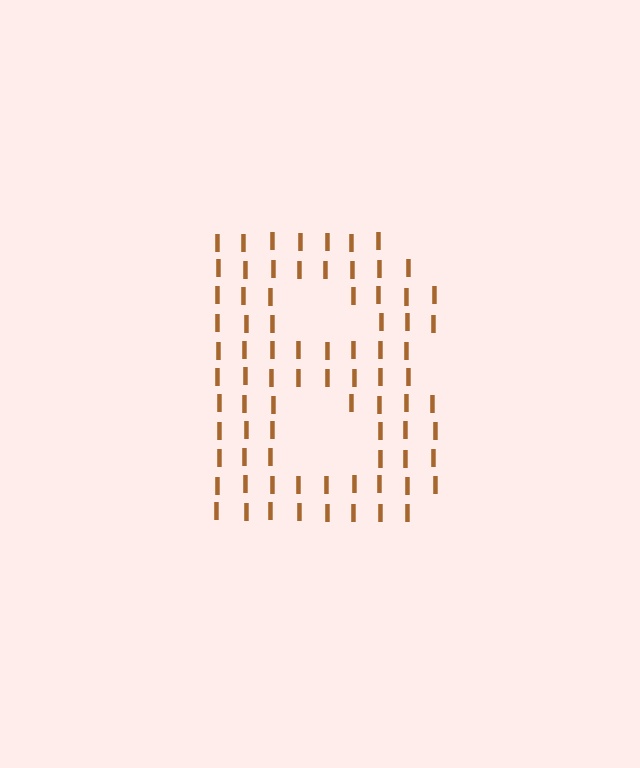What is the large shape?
The large shape is the letter B.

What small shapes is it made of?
It is made of small letter I's.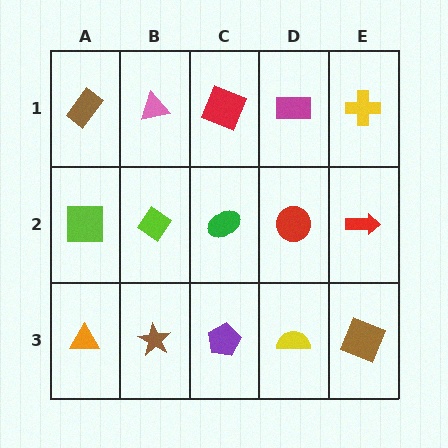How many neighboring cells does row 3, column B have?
3.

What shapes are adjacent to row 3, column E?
A red arrow (row 2, column E), a yellow semicircle (row 3, column D).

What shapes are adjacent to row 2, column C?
A red square (row 1, column C), a purple pentagon (row 3, column C), a lime diamond (row 2, column B), a red circle (row 2, column D).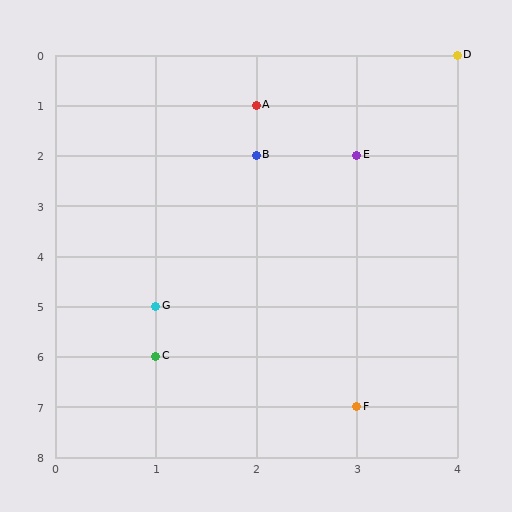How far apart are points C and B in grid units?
Points C and B are 1 column and 4 rows apart (about 4.1 grid units diagonally).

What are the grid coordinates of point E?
Point E is at grid coordinates (3, 2).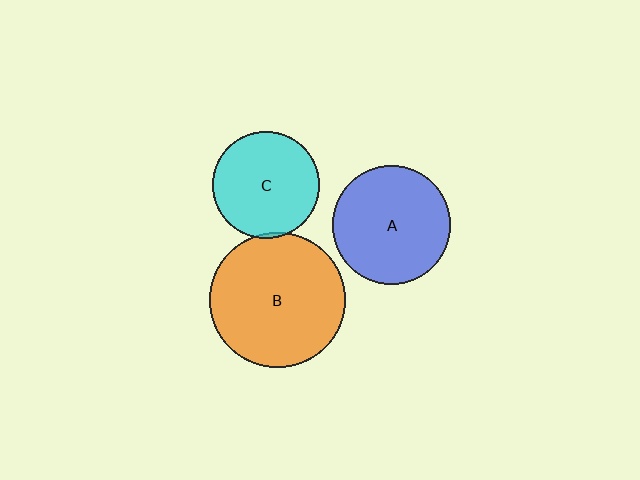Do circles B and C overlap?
Yes.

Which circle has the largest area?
Circle B (orange).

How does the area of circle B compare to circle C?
Approximately 1.6 times.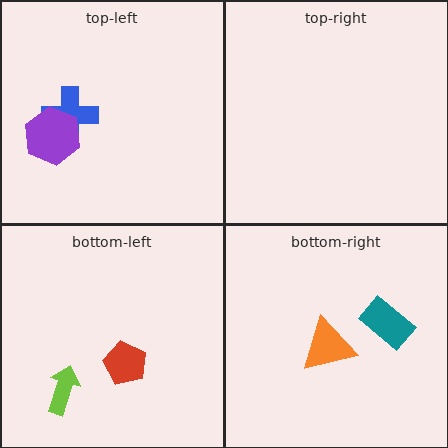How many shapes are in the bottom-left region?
2.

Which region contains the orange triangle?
The bottom-right region.